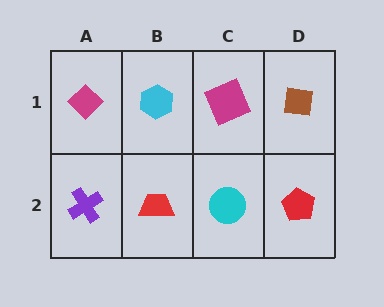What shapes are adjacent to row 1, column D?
A red pentagon (row 2, column D), a magenta square (row 1, column C).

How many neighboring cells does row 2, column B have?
3.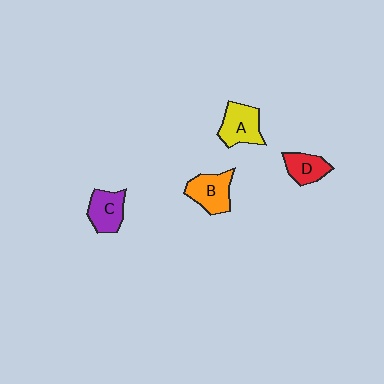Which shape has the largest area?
Shape A (yellow).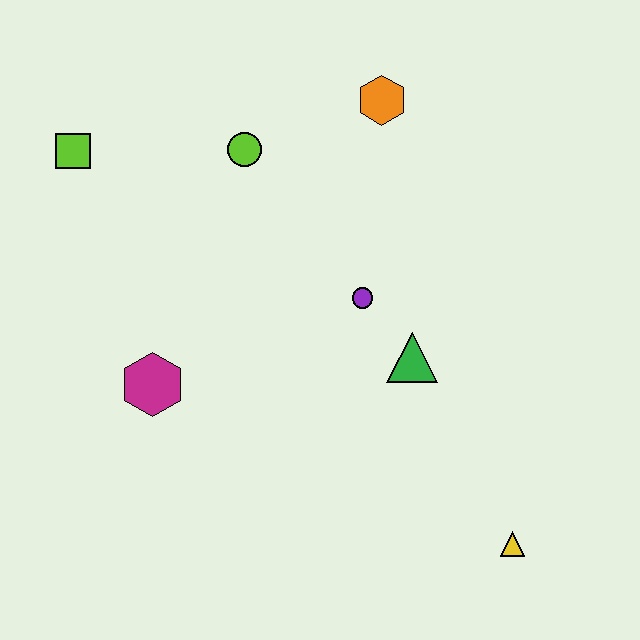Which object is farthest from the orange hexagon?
The yellow triangle is farthest from the orange hexagon.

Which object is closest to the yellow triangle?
The green triangle is closest to the yellow triangle.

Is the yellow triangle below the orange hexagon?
Yes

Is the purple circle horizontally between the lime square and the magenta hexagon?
No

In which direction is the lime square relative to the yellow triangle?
The lime square is to the left of the yellow triangle.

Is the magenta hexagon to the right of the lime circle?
No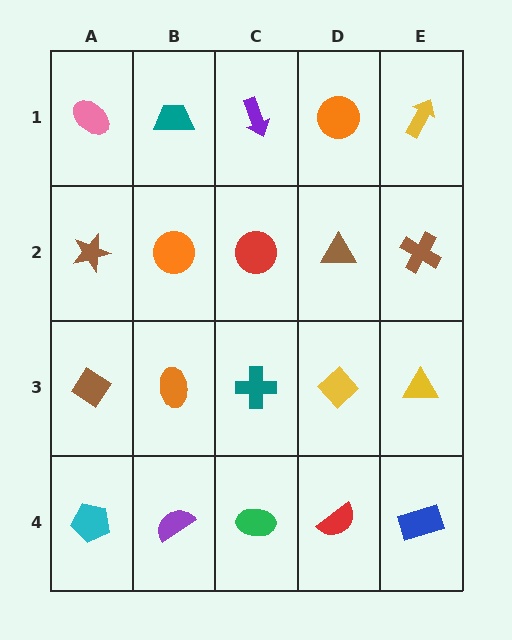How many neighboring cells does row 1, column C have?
3.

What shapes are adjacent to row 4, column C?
A teal cross (row 3, column C), a purple semicircle (row 4, column B), a red semicircle (row 4, column D).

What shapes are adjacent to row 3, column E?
A brown cross (row 2, column E), a blue rectangle (row 4, column E), a yellow diamond (row 3, column D).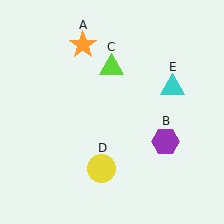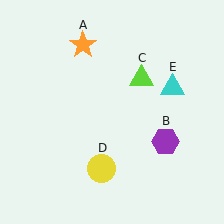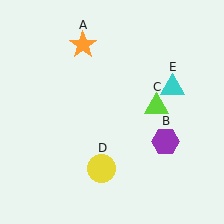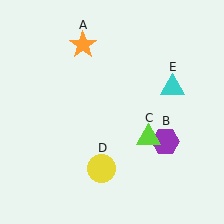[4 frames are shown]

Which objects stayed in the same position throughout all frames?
Orange star (object A) and purple hexagon (object B) and yellow circle (object D) and cyan triangle (object E) remained stationary.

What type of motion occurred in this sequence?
The lime triangle (object C) rotated clockwise around the center of the scene.